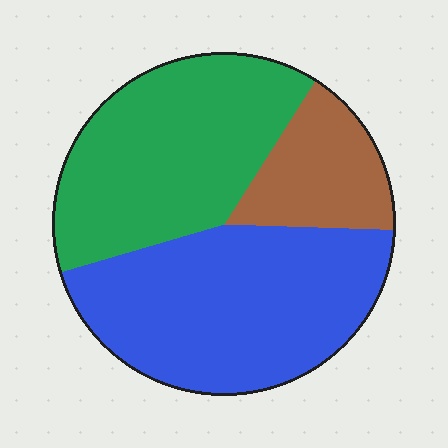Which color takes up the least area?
Brown, at roughly 15%.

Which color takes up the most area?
Blue, at roughly 45%.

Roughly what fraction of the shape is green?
Green takes up about two fifths (2/5) of the shape.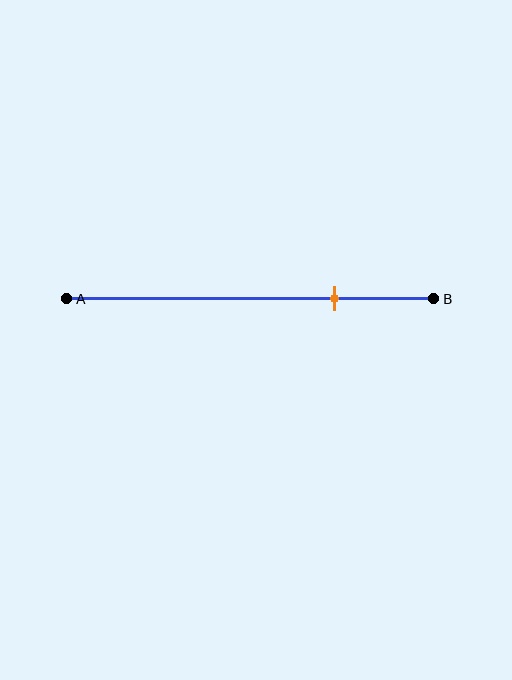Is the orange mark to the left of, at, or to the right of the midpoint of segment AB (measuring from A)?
The orange mark is to the right of the midpoint of segment AB.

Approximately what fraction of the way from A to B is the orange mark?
The orange mark is approximately 75% of the way from A to B.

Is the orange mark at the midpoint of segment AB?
No, the mark is at about 75% from A, not at the 50% midpoint.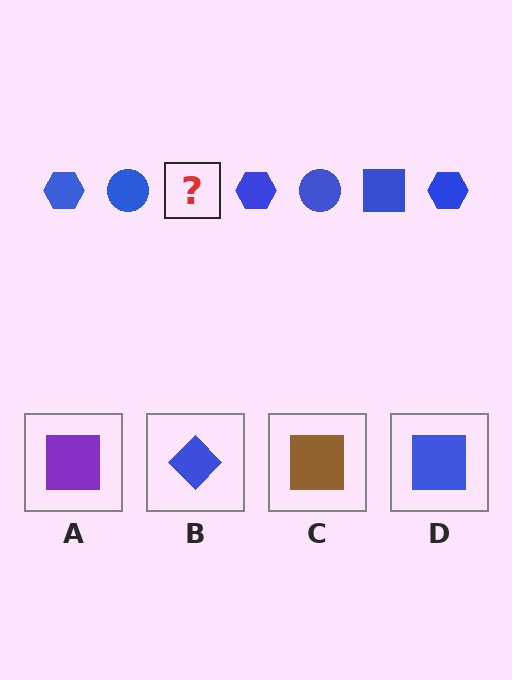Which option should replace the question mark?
Option D.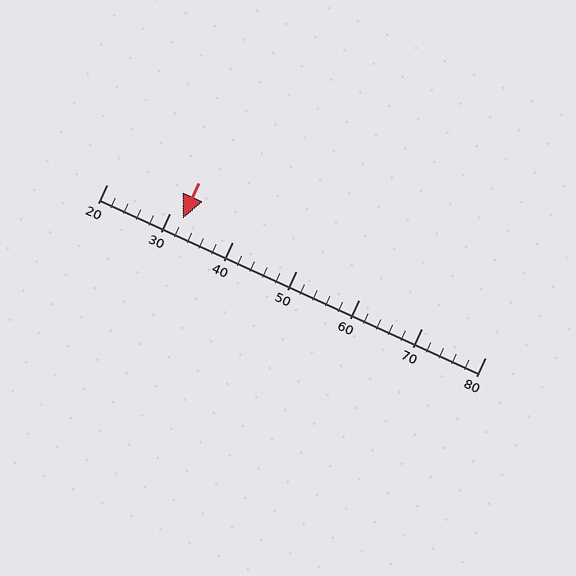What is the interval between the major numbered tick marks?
The major tick marks are spaced 10 units apart.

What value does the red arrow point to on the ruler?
The red arrow points to approximately 32.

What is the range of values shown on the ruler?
The ruler shows values from 20 to 80.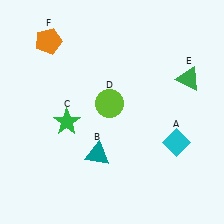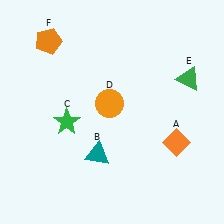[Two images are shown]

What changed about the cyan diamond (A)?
In Image 1, A is cyan. In Image 2, it changed to orange.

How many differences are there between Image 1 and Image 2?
There are 2 differences between the two images.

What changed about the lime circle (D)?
In Image 1, D is lime. In Image 2, it changed to orange.